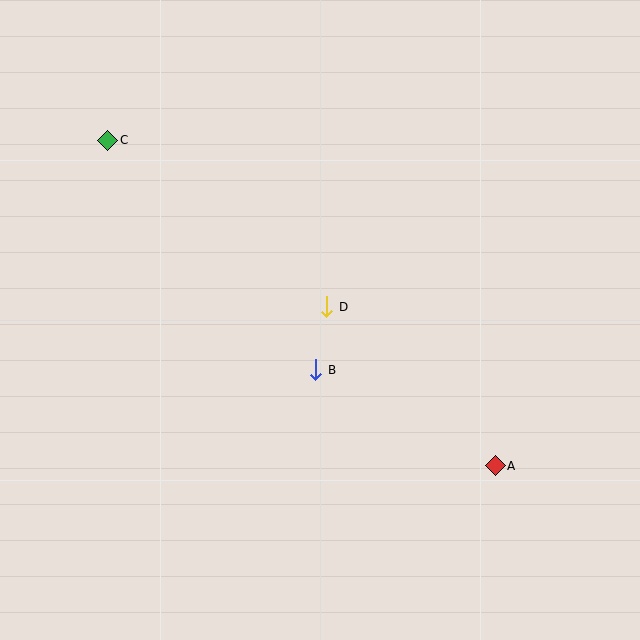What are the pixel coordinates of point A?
Point A is at (495, 466).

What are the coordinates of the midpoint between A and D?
The midpoint between A and D is at (411, 386).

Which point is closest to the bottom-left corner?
Point B is closest to the bottom-left corner.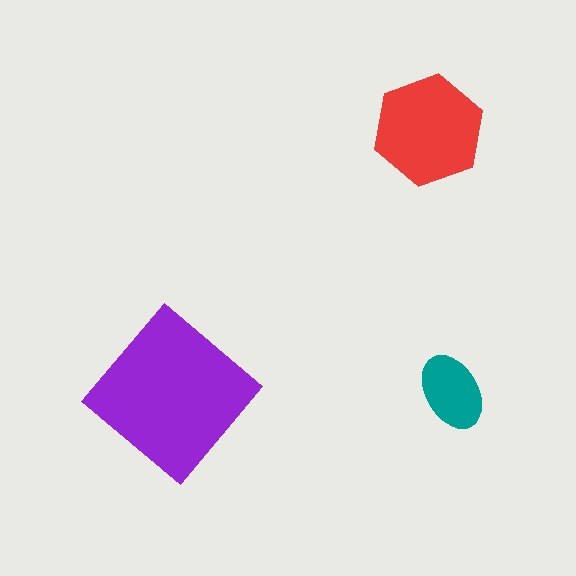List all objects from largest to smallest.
The purple diamond, the red hexagon, the teal ellipse.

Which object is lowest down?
The purple diamond is bottommost.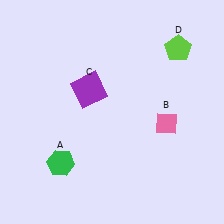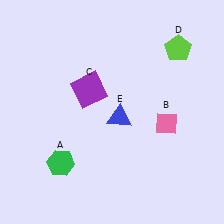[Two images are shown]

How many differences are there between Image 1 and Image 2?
There is 1 difference between the two images.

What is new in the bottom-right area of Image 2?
A blue triangle (E) was added in the bottom-right area of Image 2.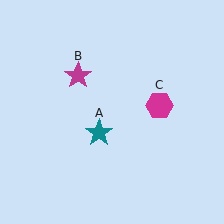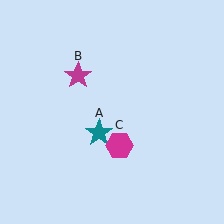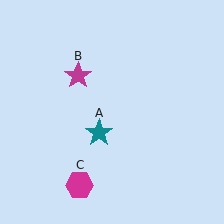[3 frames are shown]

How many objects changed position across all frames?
1 object changed position: magenta hexagon (object C).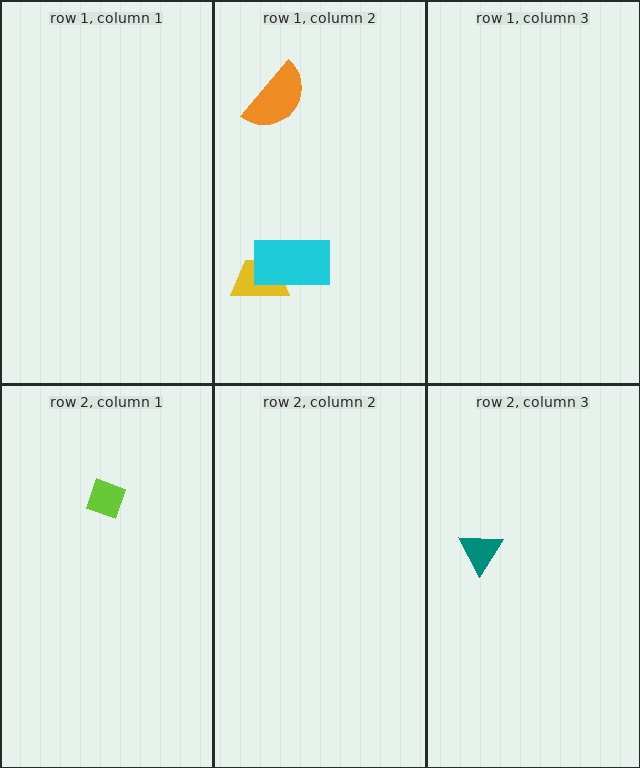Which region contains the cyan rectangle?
The row 1, column 2 region.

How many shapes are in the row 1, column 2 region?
3.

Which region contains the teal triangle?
The row 2, column 3 region.